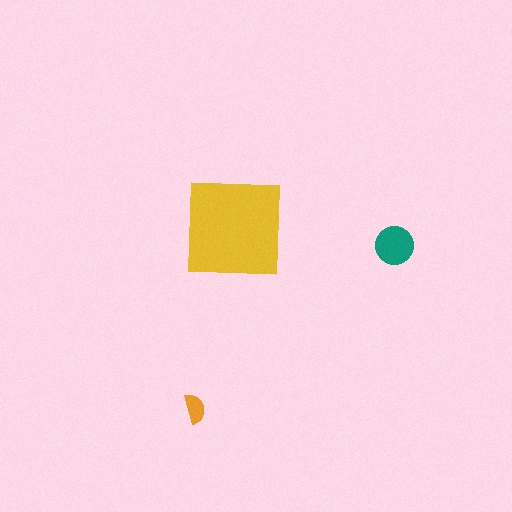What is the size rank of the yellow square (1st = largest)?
1st.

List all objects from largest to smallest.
The yellow square, the teal circle, the orange semicircle.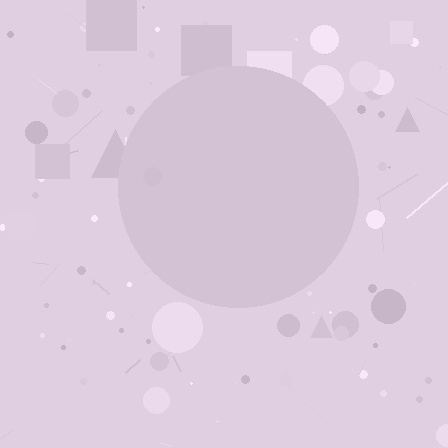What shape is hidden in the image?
A circle is hidden in the image.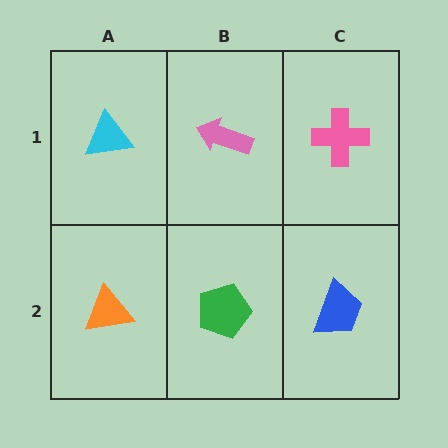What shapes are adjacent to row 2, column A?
A cyan triangle (row 1, column A), a green pentagon (row 2, column B).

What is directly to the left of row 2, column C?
A green pentagon.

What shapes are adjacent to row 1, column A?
An orange triangle (row 2, column A), a pink arrow (row 1, column B).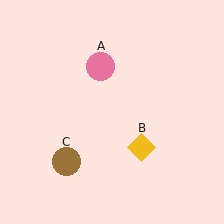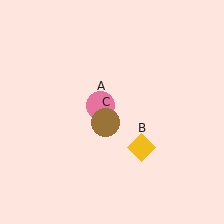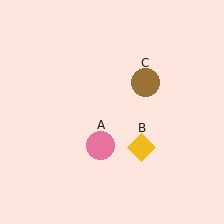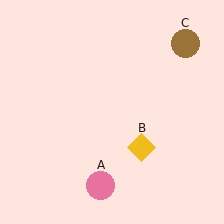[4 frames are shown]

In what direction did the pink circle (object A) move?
The pink circle (object A) moved down.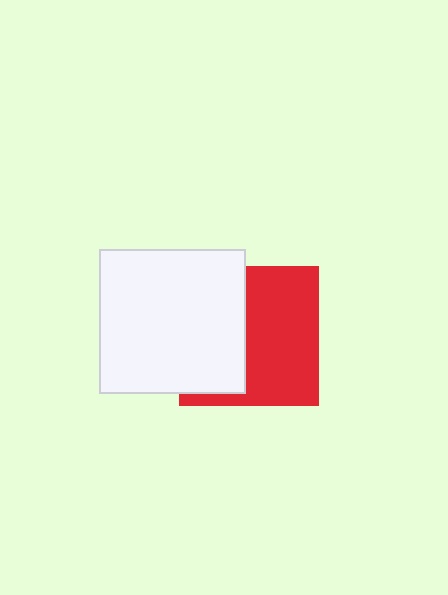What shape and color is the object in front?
The object in front is a white rectangle.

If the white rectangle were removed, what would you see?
You would see the complete red square.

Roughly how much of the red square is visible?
About half of it is visible (roughly 57%).